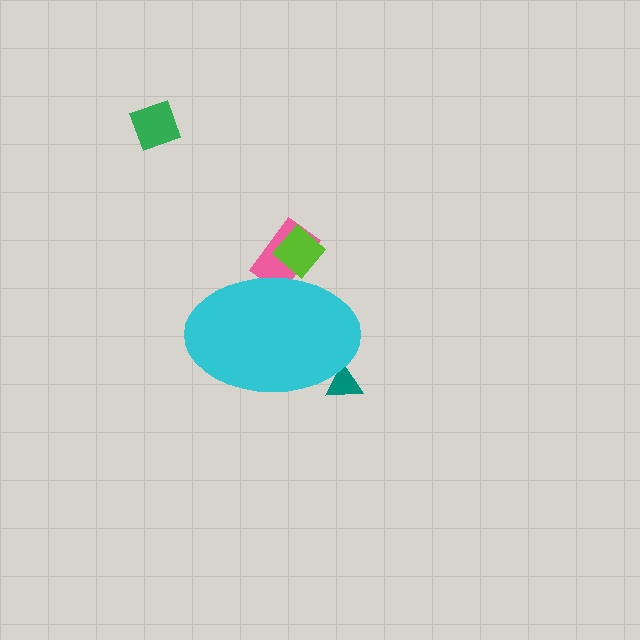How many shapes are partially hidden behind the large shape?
3 shapes are partially hidden.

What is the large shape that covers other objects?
A cyan ellipse.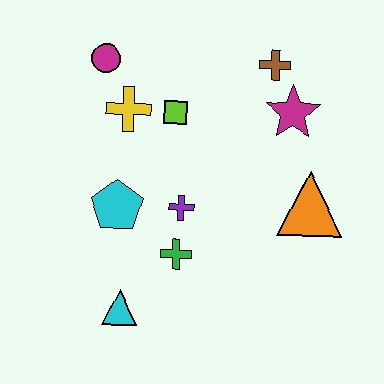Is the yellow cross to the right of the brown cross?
No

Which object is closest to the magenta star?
The brown cross is closest to the magenta star.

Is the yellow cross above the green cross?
Yes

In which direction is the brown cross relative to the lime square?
The brown cross is to the right of the lime square.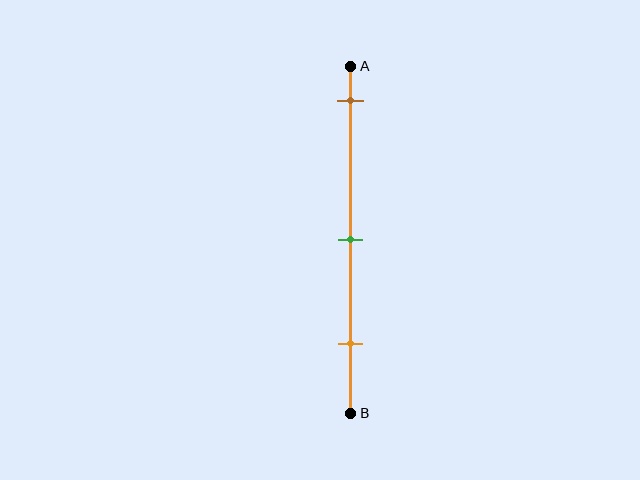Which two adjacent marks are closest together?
The green and orange marks are the closest adjacent pair.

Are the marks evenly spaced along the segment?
Yes, the marks are approximately evenly spaced.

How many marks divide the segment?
There are 3 marks dividing the segment.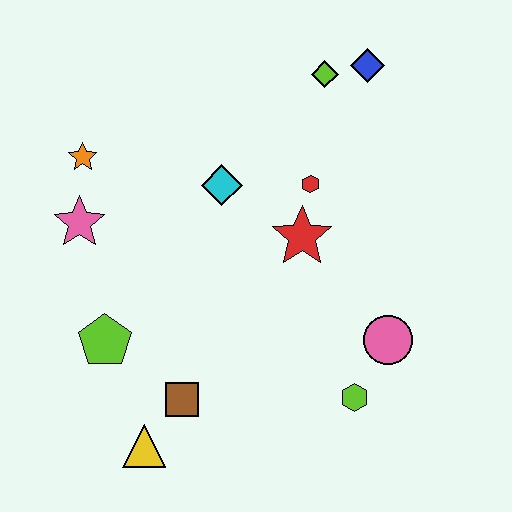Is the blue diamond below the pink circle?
No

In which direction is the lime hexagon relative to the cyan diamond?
The lime hexagon is below the cyan diamond.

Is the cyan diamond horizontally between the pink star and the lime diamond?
Yes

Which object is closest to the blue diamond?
The lime diamond is closest to the blue diamond.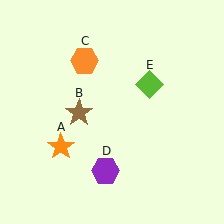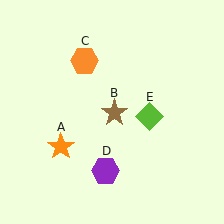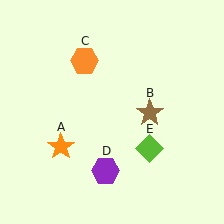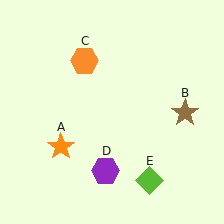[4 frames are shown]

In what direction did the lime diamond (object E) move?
The lime diamond (object E) moved down.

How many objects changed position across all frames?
2 objects changed position: brown star (object B), lime diamond (object E).